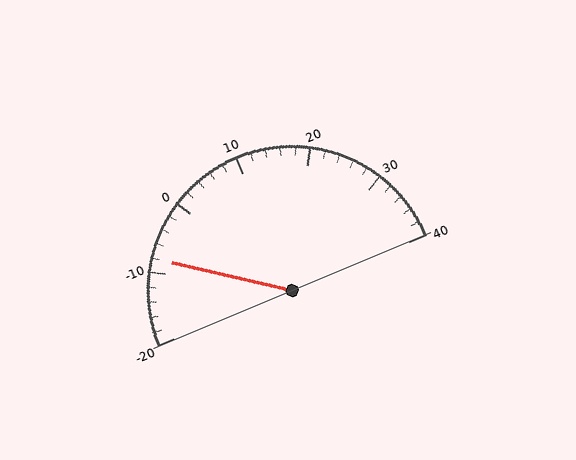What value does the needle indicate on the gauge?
The needle indicates approximately -8.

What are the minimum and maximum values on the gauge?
The gauge ranges from -20 to 40.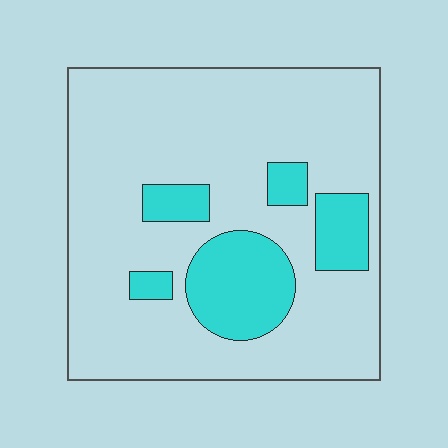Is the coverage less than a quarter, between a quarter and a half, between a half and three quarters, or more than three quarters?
Less than a quarter.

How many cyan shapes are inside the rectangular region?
5.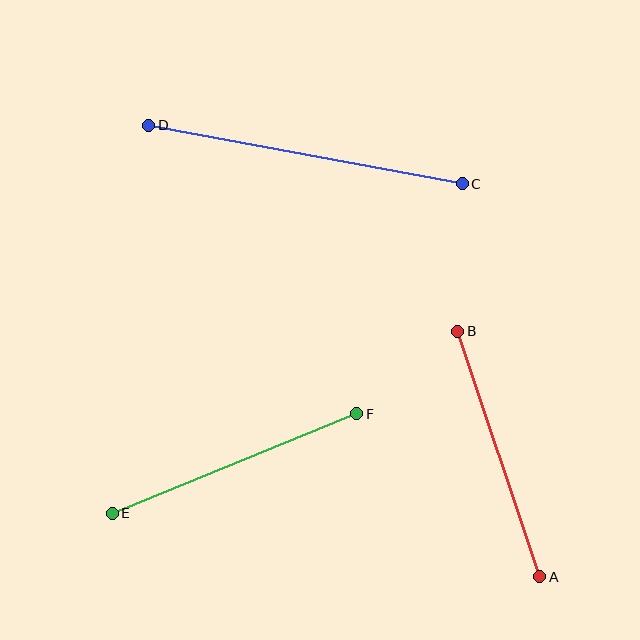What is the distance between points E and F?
The distance is approximately 264 pixels.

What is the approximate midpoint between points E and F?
The midpoint is at approximately (234, 463) pixels.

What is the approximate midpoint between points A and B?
The midpoint is at approximately (499, 454) pixels.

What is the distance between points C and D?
The distance is approximately 319 pixels.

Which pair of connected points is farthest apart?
Points C and D are farthest apart.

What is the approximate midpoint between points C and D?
The midpoint is at approximately (306, 155) pixels.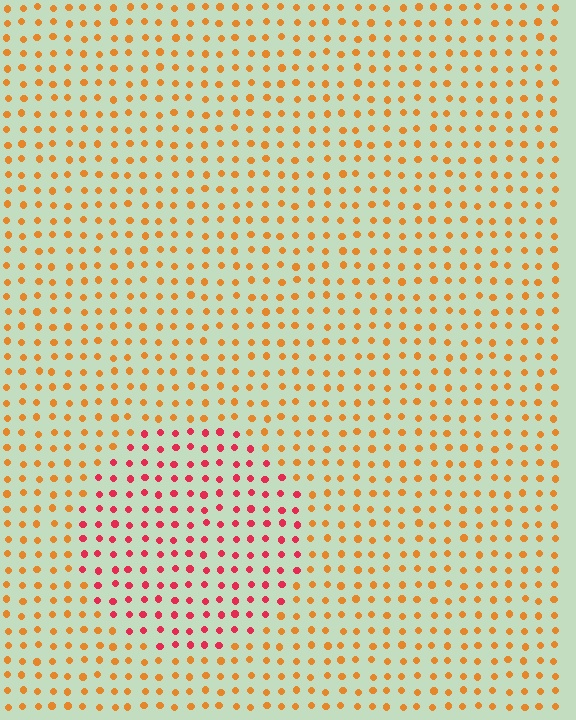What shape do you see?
I see a circle.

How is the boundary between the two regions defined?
The boundary is defined purely by a slight shift in hue (about 42 degrees). Spacing, size, and orientation are identical on both sides.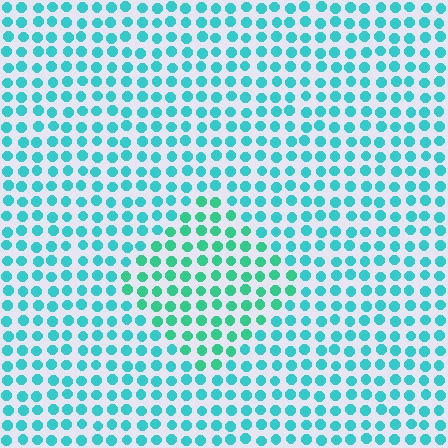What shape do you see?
I see a diamond.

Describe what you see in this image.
The image is filled with small cyan elements in a uniform arrangement. A diamond-shaped region is visible where the elements are tinted to a slightly different hue, forming a subtle color boundary.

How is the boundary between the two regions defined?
The boundary is defined purely by a slight shift in hue (about 25 degrees). Spacing, size, and orientation are identical on both sides.